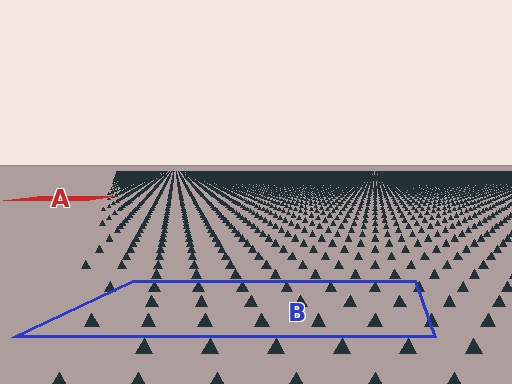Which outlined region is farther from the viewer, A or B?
Region A is farther from the viewer — the texture elements inside it appear smaller and more densely packed.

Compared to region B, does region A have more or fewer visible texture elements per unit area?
Region A has more texture elements per unit area — they are packed more densely because it is farther away.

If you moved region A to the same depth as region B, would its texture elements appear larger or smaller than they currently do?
They would appear larger. At a closer depth, the same texture elements are projected at a bigger on-screen size.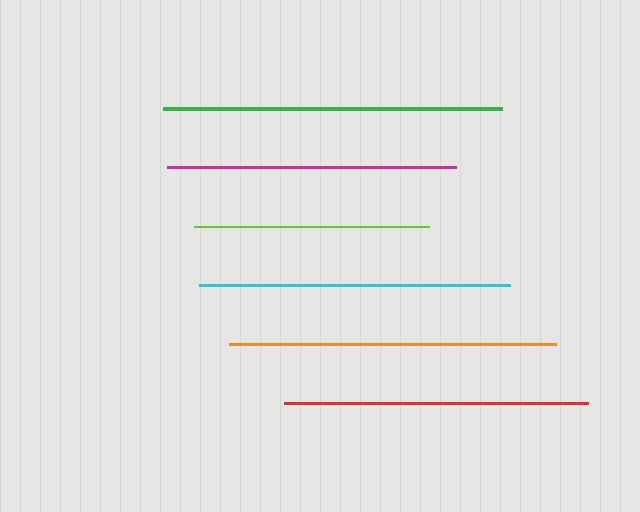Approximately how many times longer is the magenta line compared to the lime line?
The magenta line is approximately 1.2 times the length of the lime line.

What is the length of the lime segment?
The lime segment is approximately 235 pixels long.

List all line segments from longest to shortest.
From longest to shortest: green, orange, cyan, red, magenta, lime.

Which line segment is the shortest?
The lime line is the shortest at approximately 235 pixels.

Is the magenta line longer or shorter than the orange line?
The orange line is longer than the magenta line.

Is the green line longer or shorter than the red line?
The green line is longer than the red line.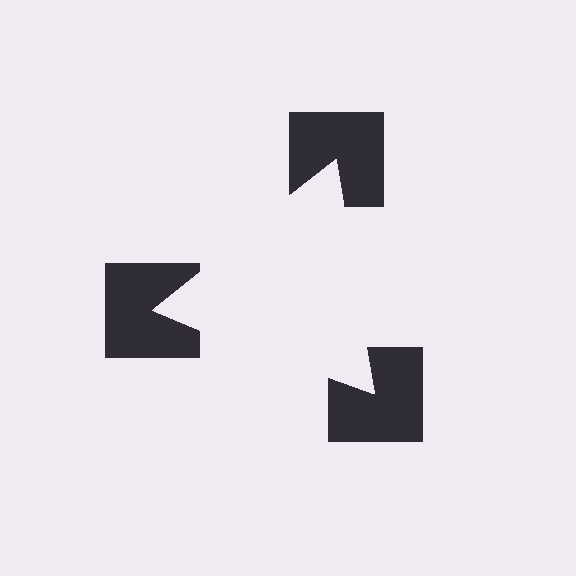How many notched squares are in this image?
There are 3 — one at each vertex of the illusory triangle.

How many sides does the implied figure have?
3 sides.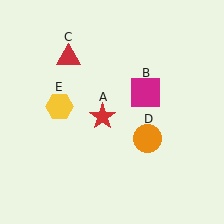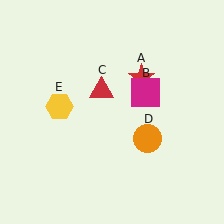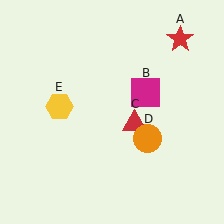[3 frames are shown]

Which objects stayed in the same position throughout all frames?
Magenta square (object B) and orange circle (object D) and yellow hexagon (object E) remained stationary.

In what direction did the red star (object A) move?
The red star (object A) moved up and to the right.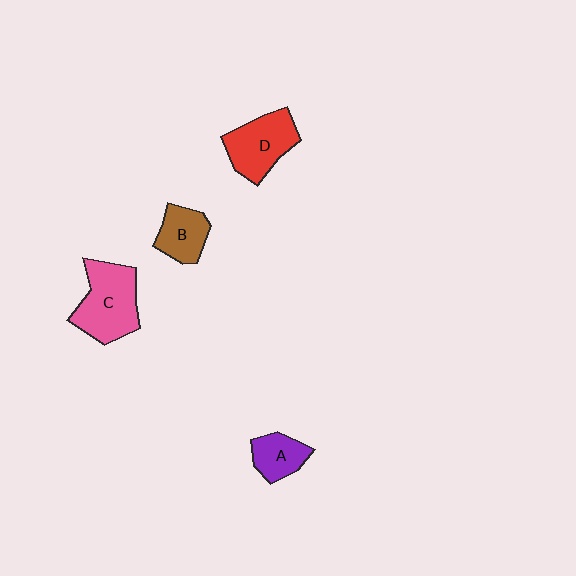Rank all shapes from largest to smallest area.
From largest to smallest: C (pink), D (red), B (brown), A (purple).